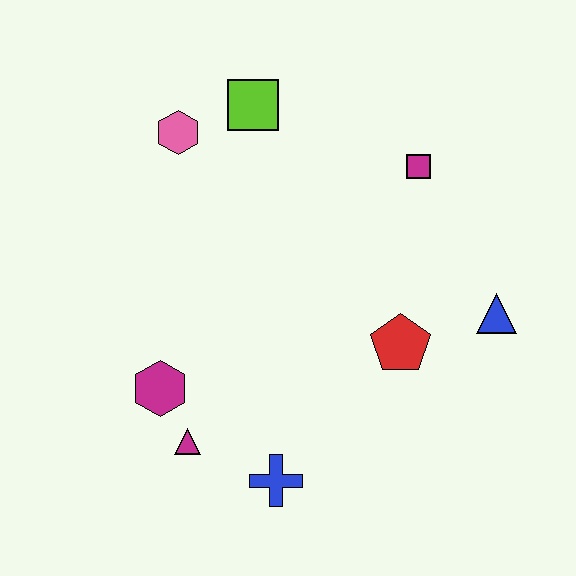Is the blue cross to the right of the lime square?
Yes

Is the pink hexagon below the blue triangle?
No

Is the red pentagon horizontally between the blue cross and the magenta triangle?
No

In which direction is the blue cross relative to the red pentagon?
The blue cross is below the red pentagon.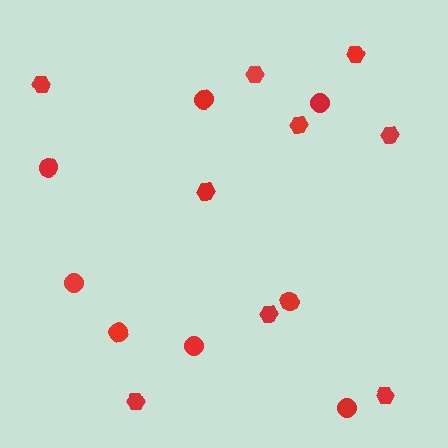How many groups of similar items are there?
There are 2 groups: one group of circles (8) and one group of hexagons (9).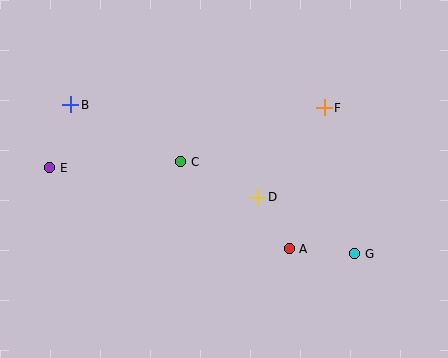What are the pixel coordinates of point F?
Point F is at (324, 108).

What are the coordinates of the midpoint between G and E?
The midpoint between G and E is at (202, 211).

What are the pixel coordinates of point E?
Point E is at (50, 168).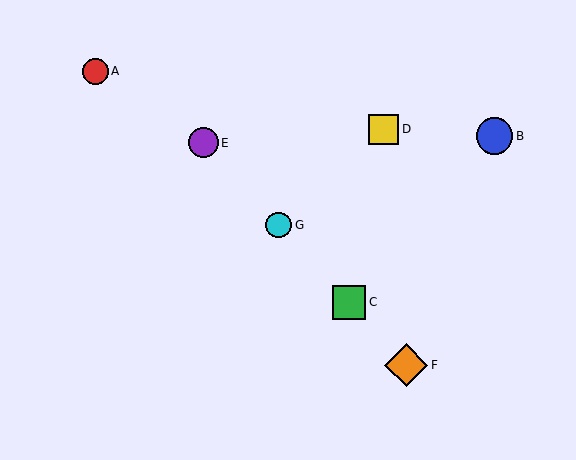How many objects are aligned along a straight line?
4 objects (C, E, F, G) are aligned along a straight line.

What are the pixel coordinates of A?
Object A is at (95, 71).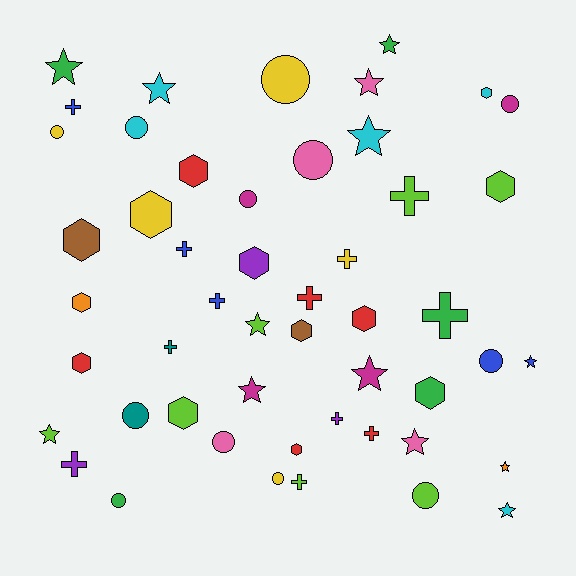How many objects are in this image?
There are 50 objects.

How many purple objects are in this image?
There are 3 purple objects.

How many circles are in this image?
There are 12 circles.